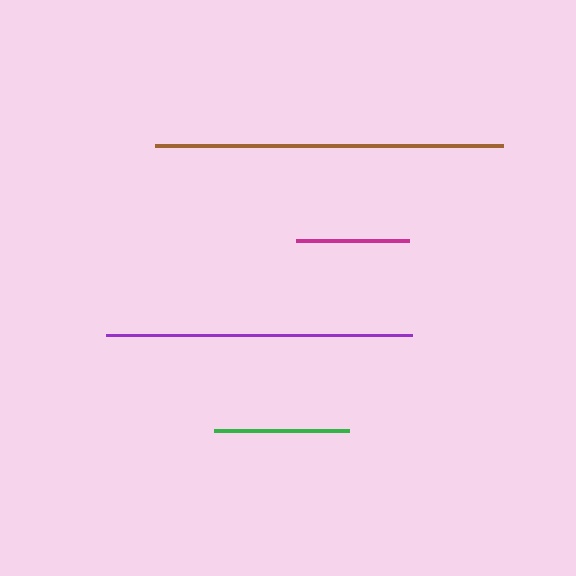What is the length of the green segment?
The green segment is approximately 135 pixels long.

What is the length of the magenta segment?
The magenta segment is approximately 114 pixels long.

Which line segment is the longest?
The brown line is the longest at approximately 348 pixels.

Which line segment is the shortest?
The magenta line is the shortest at approximately 114 pixels.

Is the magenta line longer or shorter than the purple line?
The purple line is longer than the magenta line.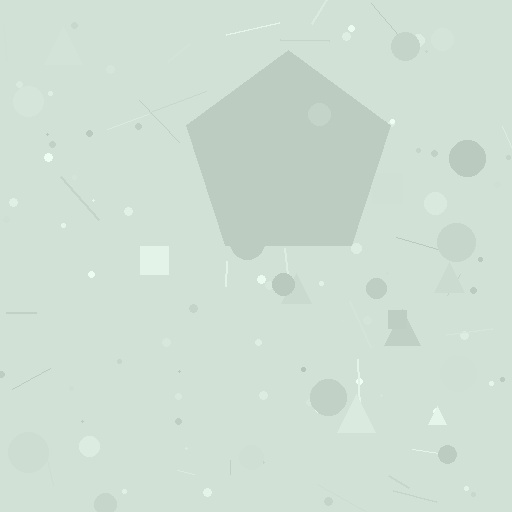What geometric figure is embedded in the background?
A pentagon is embedded in the background.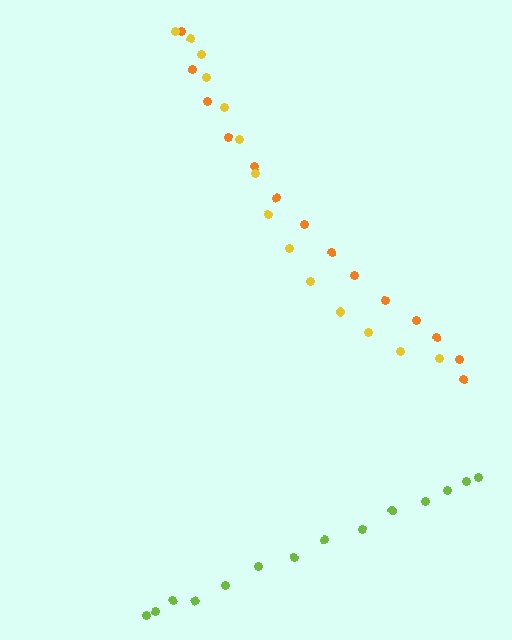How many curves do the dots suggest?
There are 3 distinct paths.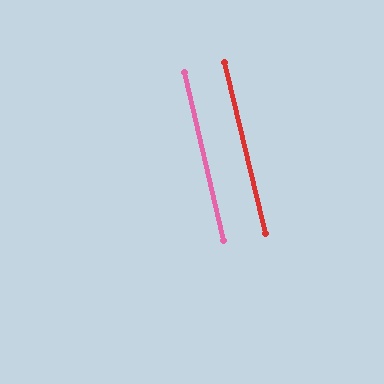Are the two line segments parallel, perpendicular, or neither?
Parallel — their directions differ by only 0.6°.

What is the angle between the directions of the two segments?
Approximately 1 degree.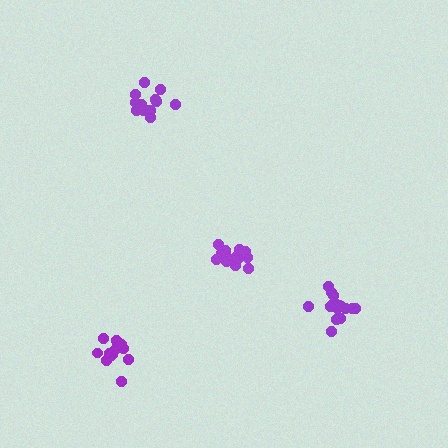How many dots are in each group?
Group 1: 14 dots, Group 2: 16 dots, Group 3: 14 dots, Group 4: 16 dots (60 total).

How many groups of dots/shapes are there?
There are 4 groups.